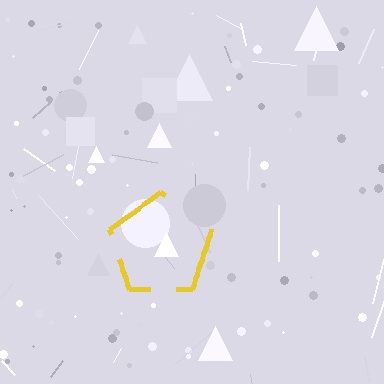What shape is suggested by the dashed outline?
The dashed outline suggests a pentagon.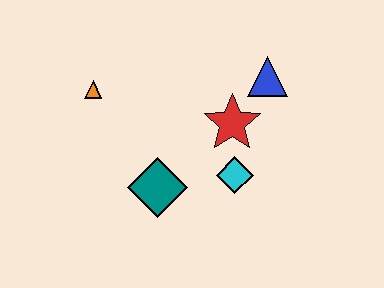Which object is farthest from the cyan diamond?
The orange triangle is farthest from the cyan diamond.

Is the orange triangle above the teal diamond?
Yes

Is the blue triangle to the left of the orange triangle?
No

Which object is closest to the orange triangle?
The teal diamond is closest to the orange triangle.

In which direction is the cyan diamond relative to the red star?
The cyan diamond is below the red star.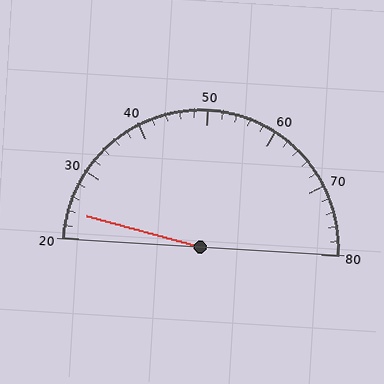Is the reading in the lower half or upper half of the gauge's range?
The reading is in the lower half of the range (20 to 80).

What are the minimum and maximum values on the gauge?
The gauge ranges from 20 to 80.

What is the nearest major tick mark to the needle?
The nearest major tick mark is 20.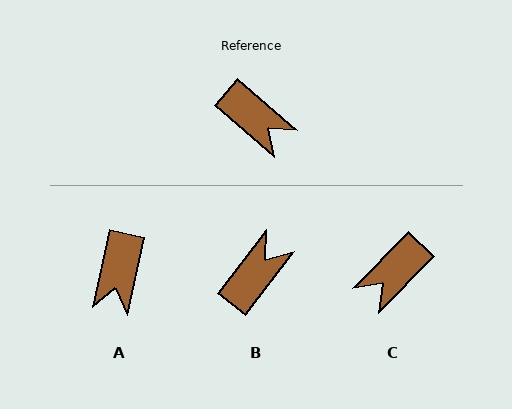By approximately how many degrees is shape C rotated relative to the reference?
Approximately 94 degrees clockwise.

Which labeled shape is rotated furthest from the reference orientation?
C, about 94 degrees away.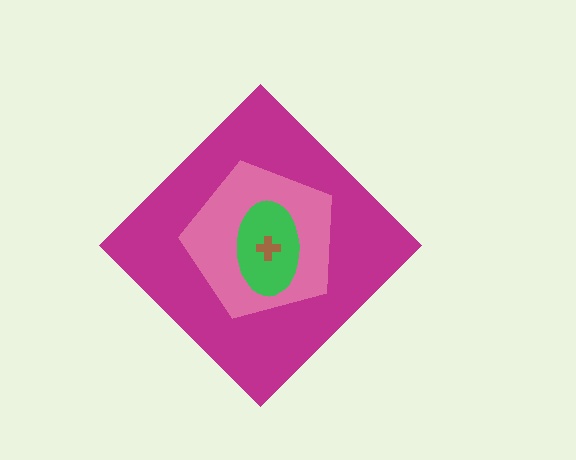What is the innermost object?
The brown cross.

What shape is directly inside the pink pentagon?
The green ellipse.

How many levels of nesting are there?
4.